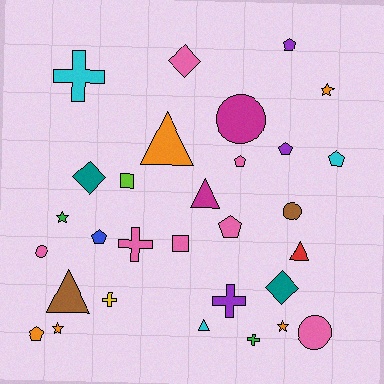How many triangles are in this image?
There are 5 triangles.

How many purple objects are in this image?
There are 3 purple objects.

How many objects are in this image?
There are 30 objects.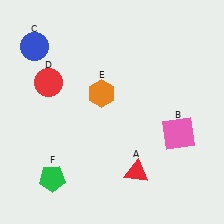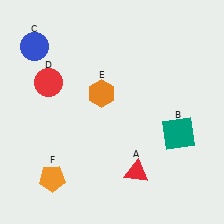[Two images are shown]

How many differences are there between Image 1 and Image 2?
There are 2 differences between the two images.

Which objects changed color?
B changed from pink to teal. F changed from green to orange.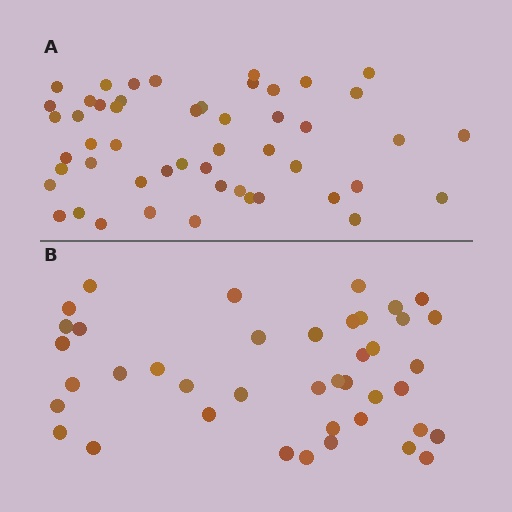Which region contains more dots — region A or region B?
Region A (the top region) has more dots.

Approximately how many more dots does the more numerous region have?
Region A has roughly 8 or so more dots than region B.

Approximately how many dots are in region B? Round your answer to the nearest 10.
About 40 dots. (The exact count is 41, which rounds to 40.)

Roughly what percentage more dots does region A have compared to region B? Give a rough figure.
About 20% more.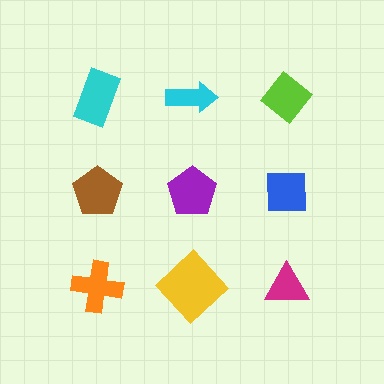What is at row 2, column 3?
A blue square.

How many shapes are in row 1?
3 shapes.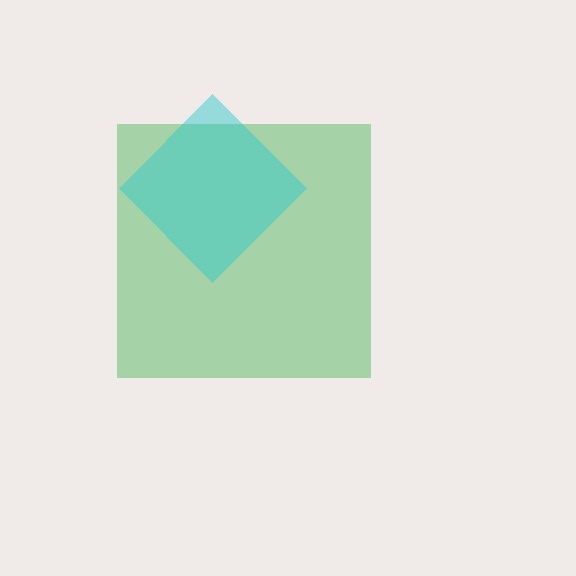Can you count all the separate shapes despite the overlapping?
Yes, there are 2 separate shapes.